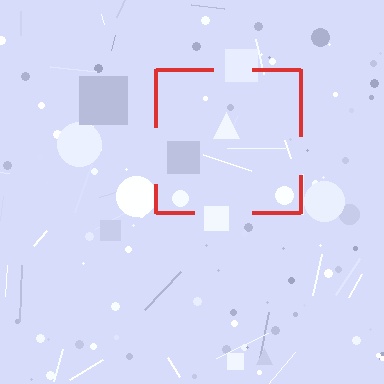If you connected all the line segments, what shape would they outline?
They would outline a square.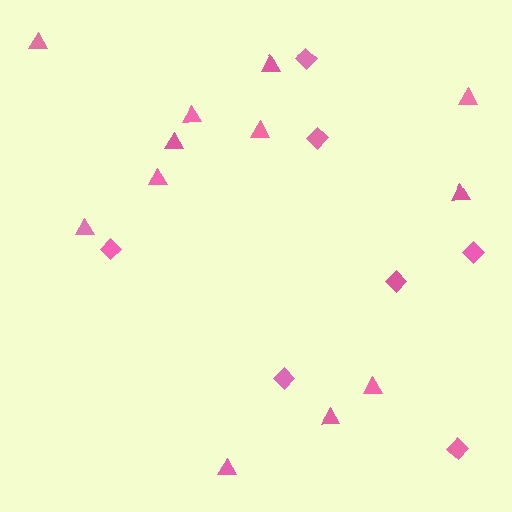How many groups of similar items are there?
There are 2 groups: one group of triangles (12) and one group of diamonds (7).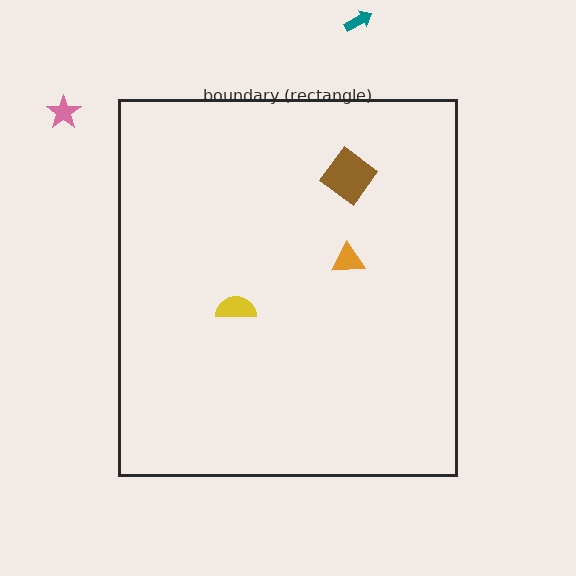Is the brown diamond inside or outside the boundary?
Inside.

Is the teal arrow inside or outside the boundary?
Outside.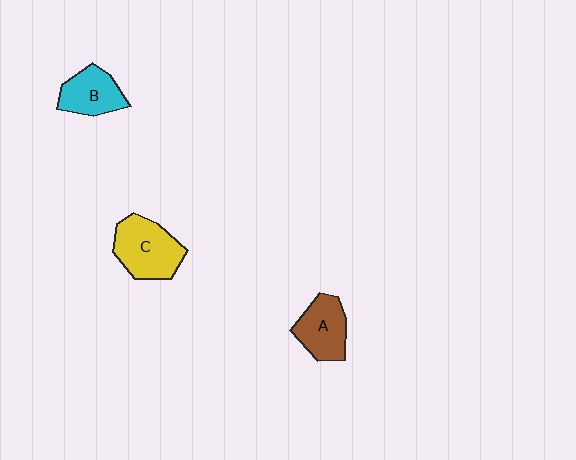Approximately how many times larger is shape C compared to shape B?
Approximately 1.4 times.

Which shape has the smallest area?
Shape B (cyan).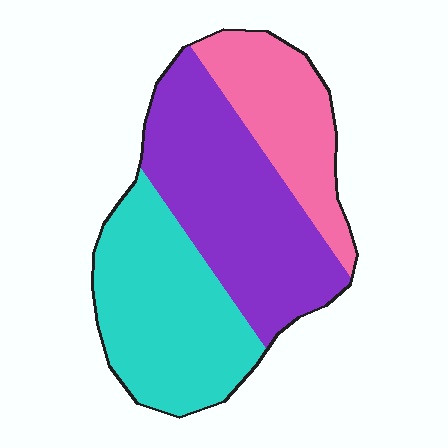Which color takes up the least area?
Pink, at roughly 25%.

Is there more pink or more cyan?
Cyan.